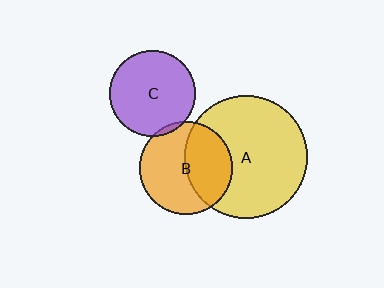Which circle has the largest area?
Circle A (yellow).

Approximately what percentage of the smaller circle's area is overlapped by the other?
Approximately 40%.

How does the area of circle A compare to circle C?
Approximately 2.0 times.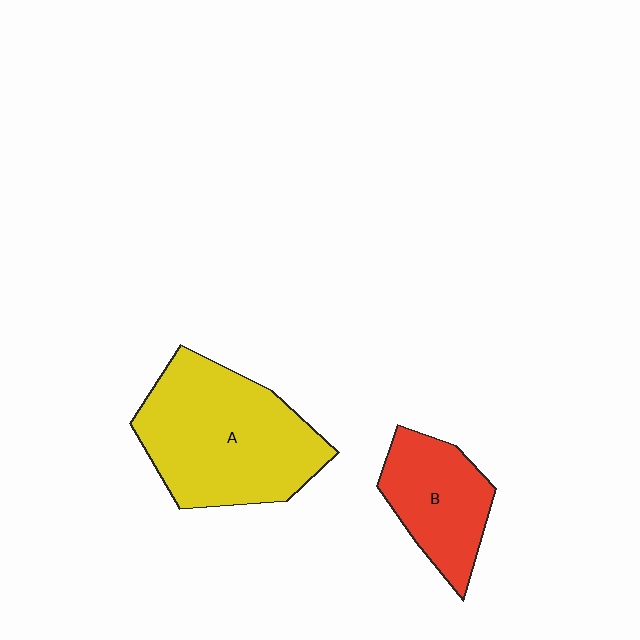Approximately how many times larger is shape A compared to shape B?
Approximately 1.8 times.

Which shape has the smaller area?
Shape B (red).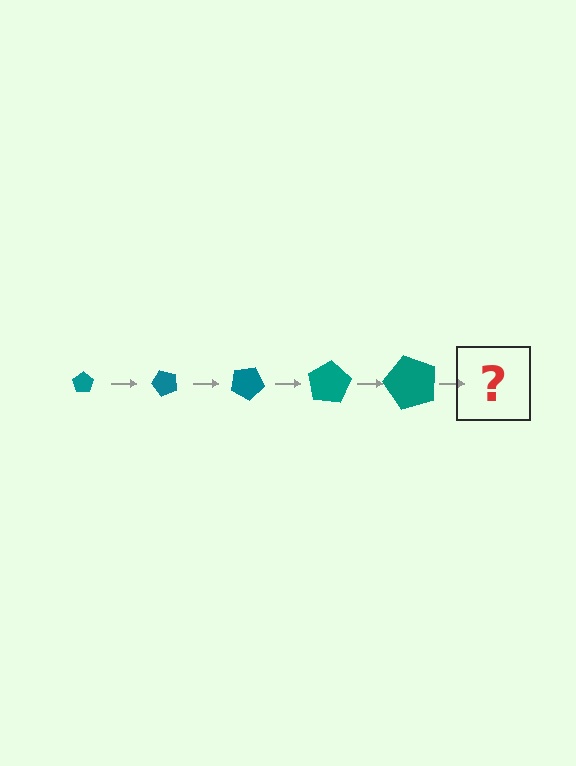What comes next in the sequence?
The next element should be a pentagon, larger than the previous one and rotated 250 degrees from the start.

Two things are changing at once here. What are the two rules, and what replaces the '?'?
The two rules are that the pentagon grows larger each step and it rotates 50 degrees each step. The '?' should be a pentagon, larger than the previous one and rotated 250 degrees from the start.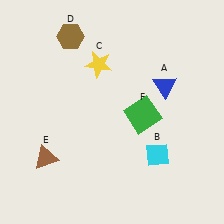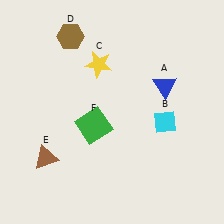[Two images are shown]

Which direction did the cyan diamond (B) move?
The cyan diamond (B) moved up.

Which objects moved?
The objects that moved are: the cyan diamond (B), the green square (F).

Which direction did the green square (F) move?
The green square (F) moved left.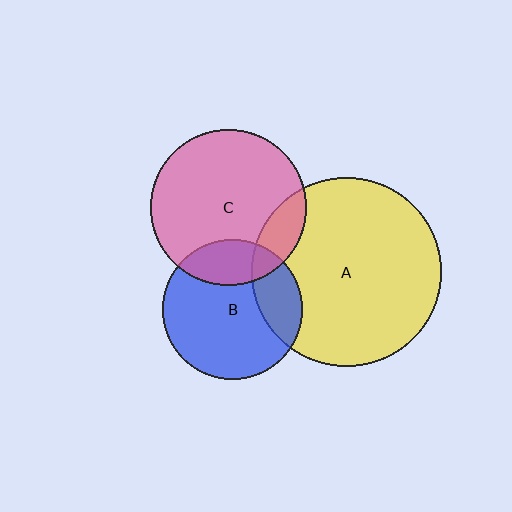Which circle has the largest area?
Circle A (yellow).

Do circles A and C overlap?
Yes.